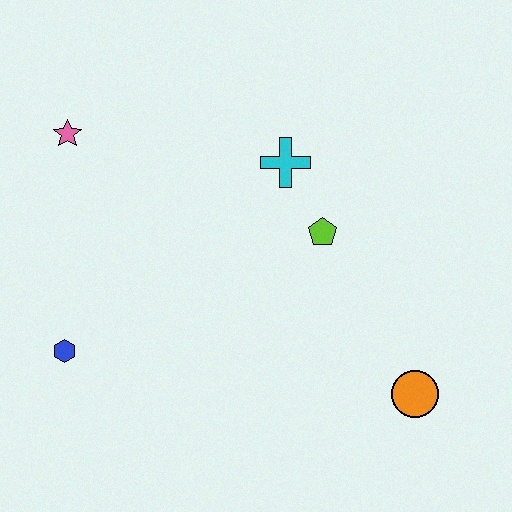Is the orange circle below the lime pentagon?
Yes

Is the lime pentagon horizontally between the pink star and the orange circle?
Yes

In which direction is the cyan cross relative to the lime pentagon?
The cyan cross is above the lime pentagon.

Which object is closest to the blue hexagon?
The pink star is closest to the blue hexagon.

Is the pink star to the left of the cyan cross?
Yes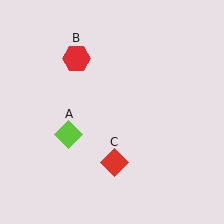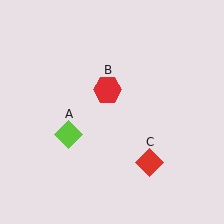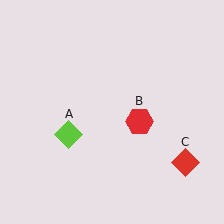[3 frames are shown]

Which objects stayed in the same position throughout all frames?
Lime diamond (object A) remained stationary.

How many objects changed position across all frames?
2 objects changed position: red hexagon (object B), red diamond (object C).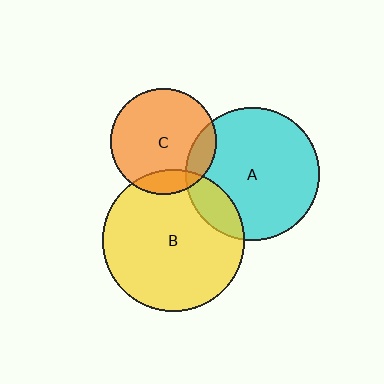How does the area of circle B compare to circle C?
Approximately 1.8 times.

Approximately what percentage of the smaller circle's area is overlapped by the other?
Approximately 15%.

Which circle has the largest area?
Circle B (yellow).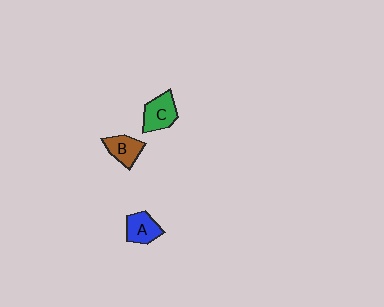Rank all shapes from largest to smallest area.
From largest to smallest: C (green), A (blue), B (brown).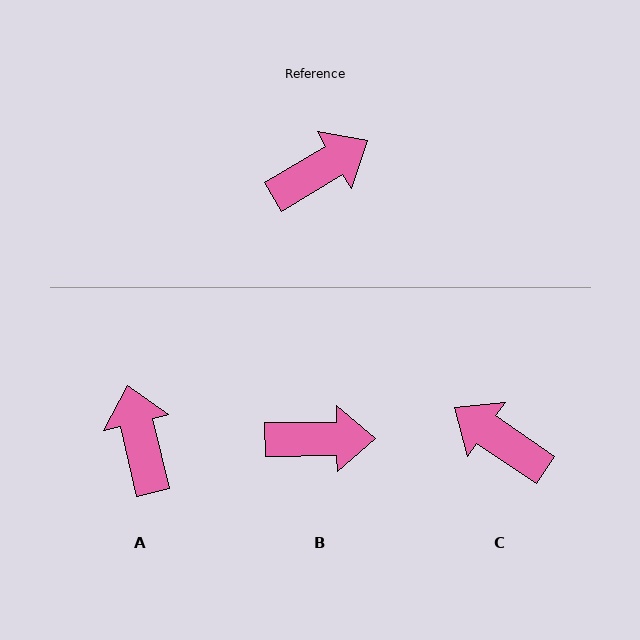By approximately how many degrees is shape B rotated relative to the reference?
Approximately 30 degrees clockwise.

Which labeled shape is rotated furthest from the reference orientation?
C, about 115 degrees away.